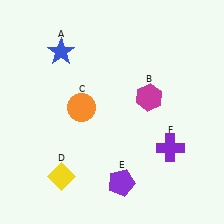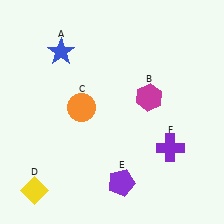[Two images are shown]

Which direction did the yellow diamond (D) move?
The yellow diamond (D) moved left.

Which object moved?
The yellow diamond (D) moved left.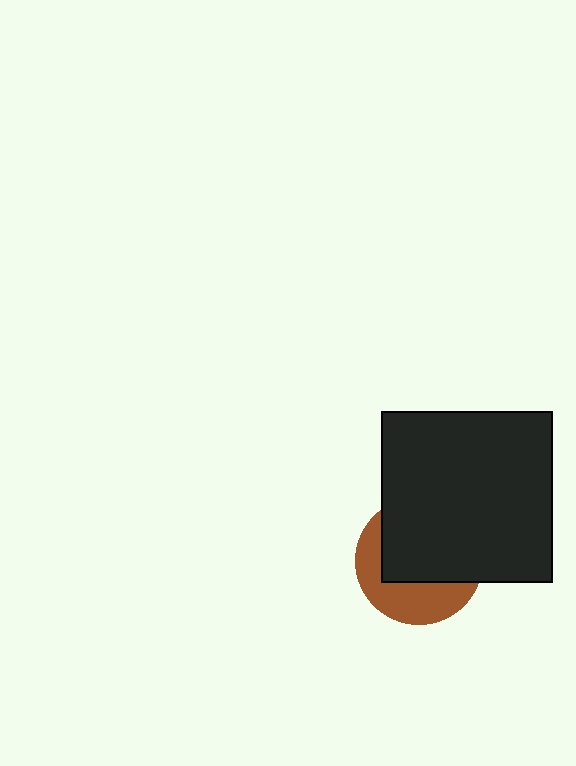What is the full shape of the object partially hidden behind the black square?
The partially hidden object is a brown circle.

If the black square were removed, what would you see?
You would see the complete brown circle.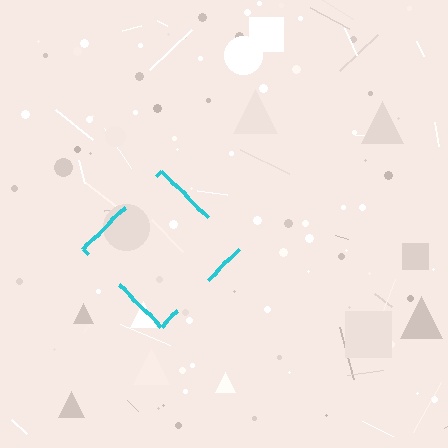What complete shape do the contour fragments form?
The contour fragments form a diamond.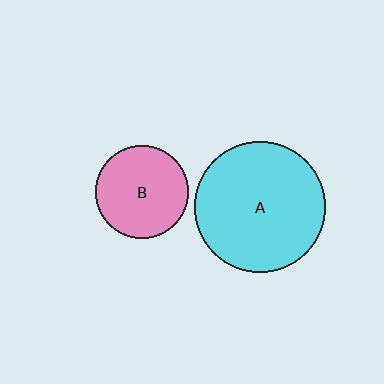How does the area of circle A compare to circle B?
Approximately 2.0 times.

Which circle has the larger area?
Circle A (cyan).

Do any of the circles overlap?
No, none of the circles overlap.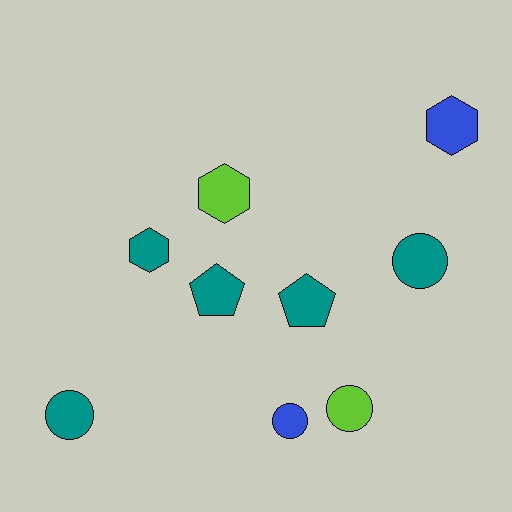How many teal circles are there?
There are 2 teal circles.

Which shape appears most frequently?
Circle, with 4 objects.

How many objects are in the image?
There are 9 objects.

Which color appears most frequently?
Teal, with 5 objects.